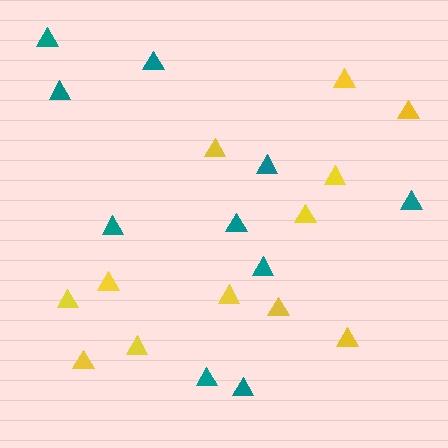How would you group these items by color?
There are 2 groups: one group of yellow triangles (12) and one group of teal triangles (10).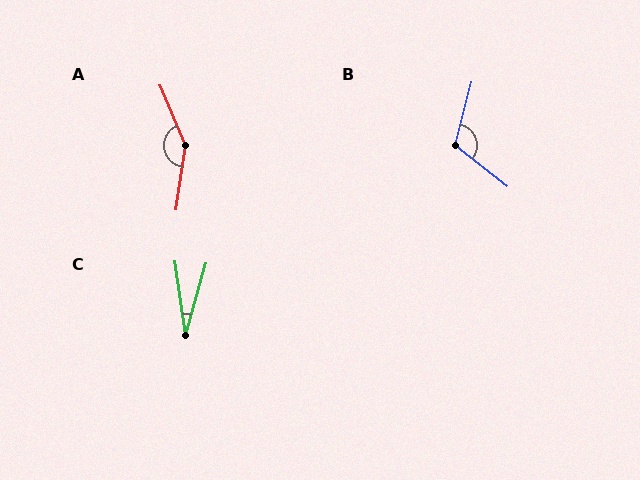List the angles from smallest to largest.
C (24°), B (114°), A (149°).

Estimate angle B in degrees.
Approximately 114 degrees.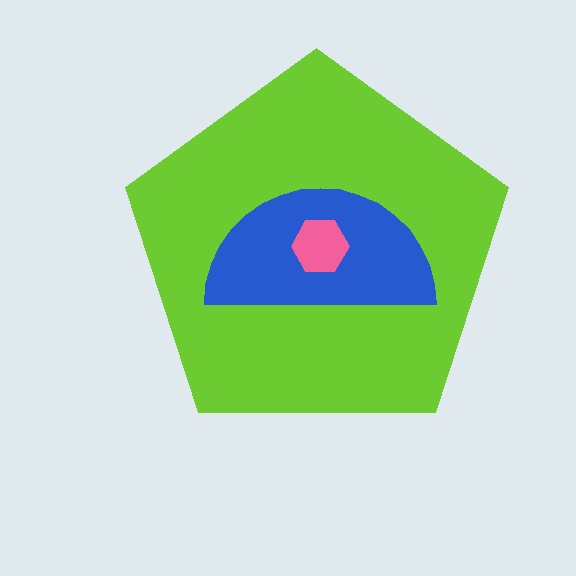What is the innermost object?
The pink hexagon.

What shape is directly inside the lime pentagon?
The blue semicircle.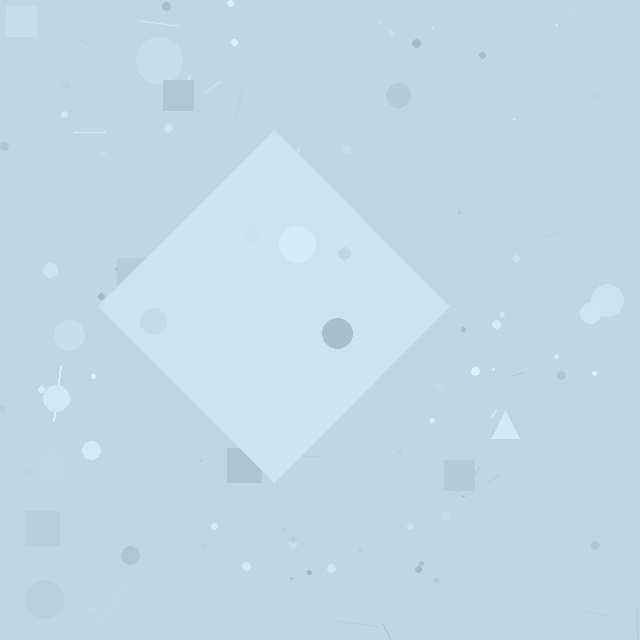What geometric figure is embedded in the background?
A diamond is embedded in the background.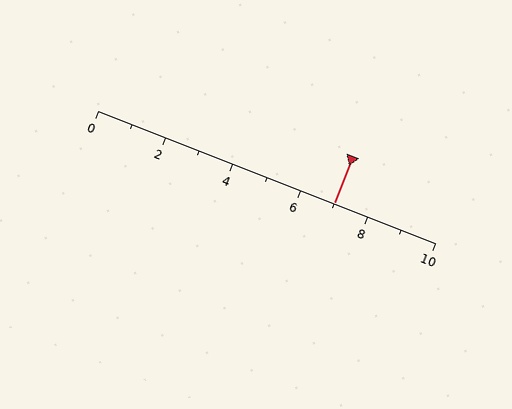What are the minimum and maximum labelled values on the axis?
The axis runs from 0 to 10.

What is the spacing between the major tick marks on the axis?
The major ticks are spaced 2 apart.